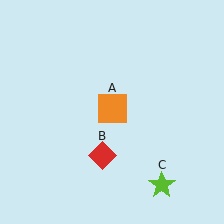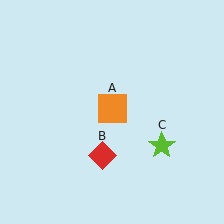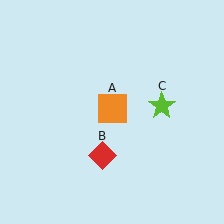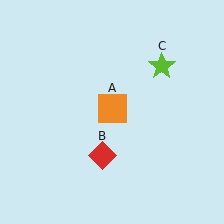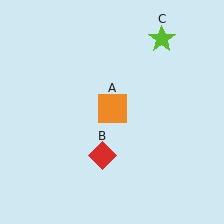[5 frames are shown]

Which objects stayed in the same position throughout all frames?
Orange square (object A) and red diamond (object B) remained stationary.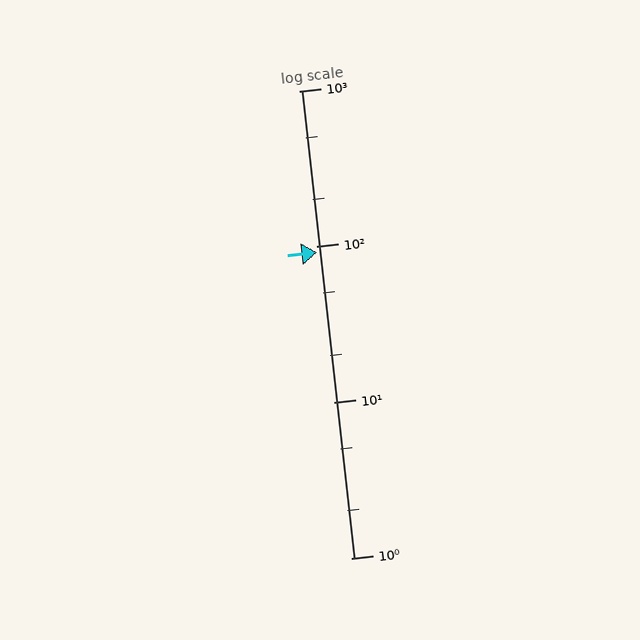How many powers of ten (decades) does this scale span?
The scale spans 3 decades, from 1 to 1000.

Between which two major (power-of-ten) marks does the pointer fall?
The pointer is between 10 and 100.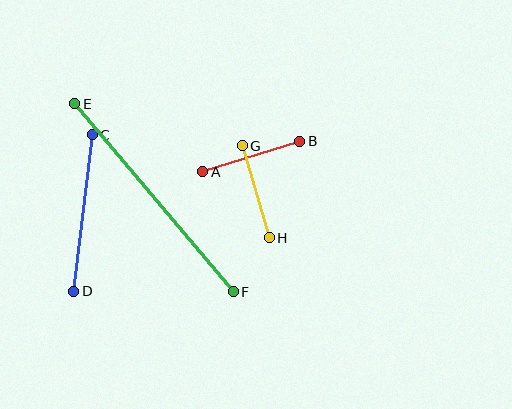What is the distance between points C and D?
The distance is approximately 157 pixels.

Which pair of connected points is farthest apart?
Points E and F are farthest apart.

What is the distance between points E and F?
The distance is approximately 246 pixels.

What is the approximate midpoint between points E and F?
The midpoint is at approximately (154, 198) pixels.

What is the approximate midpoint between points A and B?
The midpoint is at approximately (251, 157) pixels.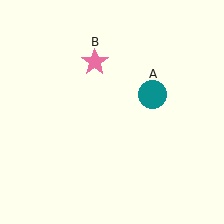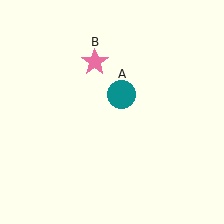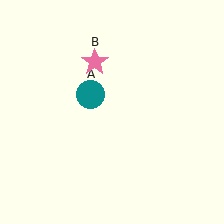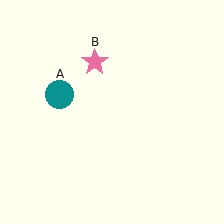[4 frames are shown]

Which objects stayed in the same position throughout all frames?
Pink star (object B) remained stationary.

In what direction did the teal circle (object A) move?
The teal circle (object A) moved left.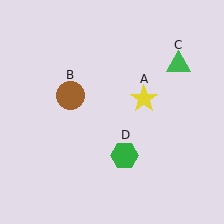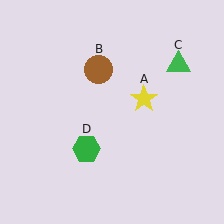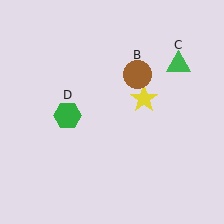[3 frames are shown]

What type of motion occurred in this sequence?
The brown circle (object B), green hexagon (object D) rotated clockwise around the center of the scene.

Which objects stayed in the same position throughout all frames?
Yellow star (object A) and green triangle (object C) remained stationary.